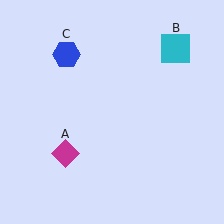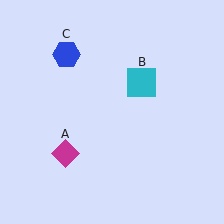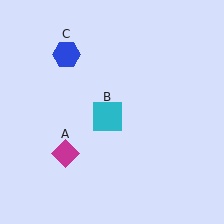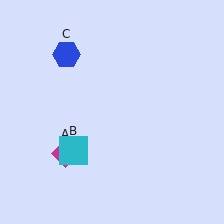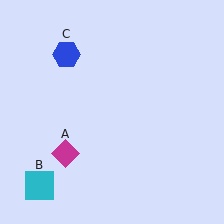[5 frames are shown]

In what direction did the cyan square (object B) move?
The cyan square (object B) moved down and to the left.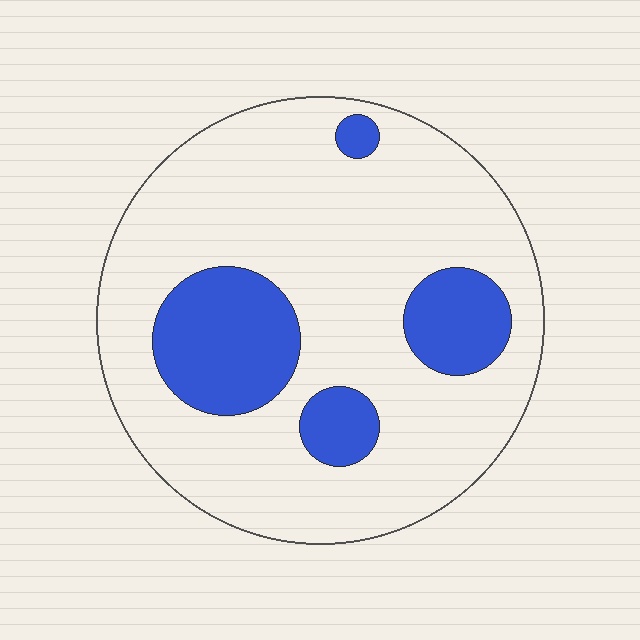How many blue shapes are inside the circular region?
4.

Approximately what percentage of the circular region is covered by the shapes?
Approximately 20%.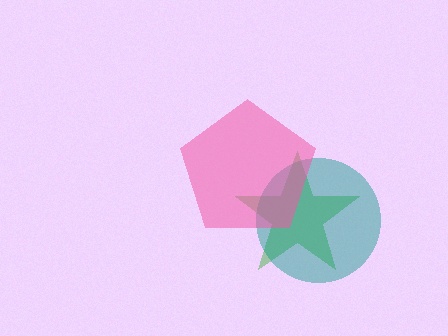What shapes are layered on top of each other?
The layered shapes are: a green star, a teal circle, a pink pentagon.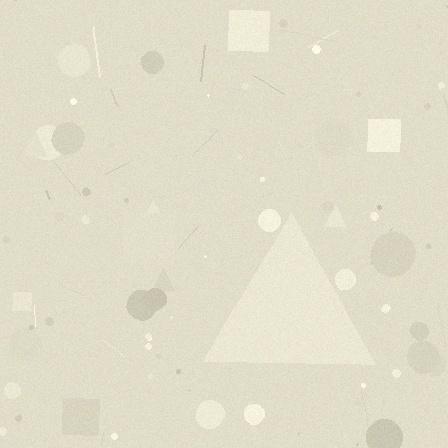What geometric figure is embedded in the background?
A triangle is embedded in the background.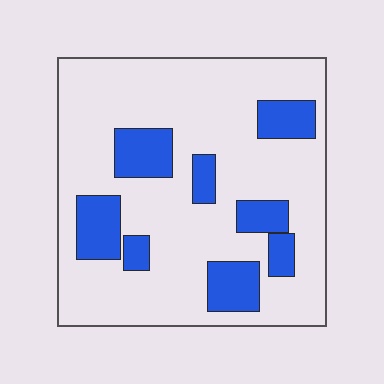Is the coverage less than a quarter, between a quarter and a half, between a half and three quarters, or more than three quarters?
Less than a quarter.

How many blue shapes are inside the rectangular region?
8.